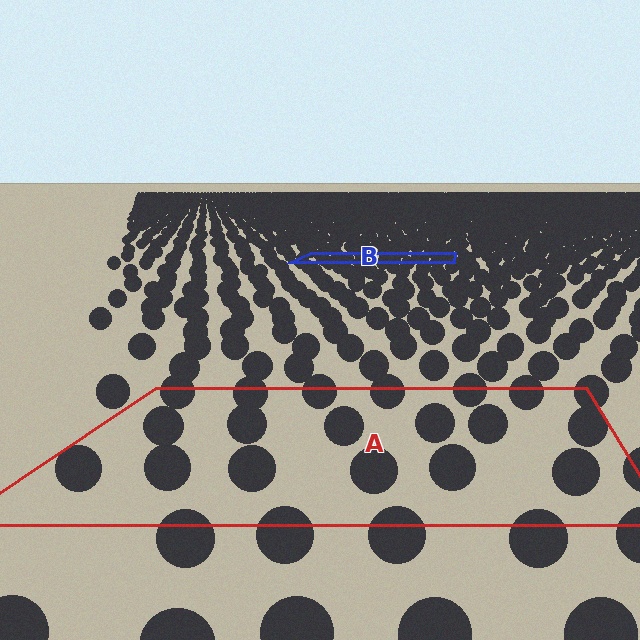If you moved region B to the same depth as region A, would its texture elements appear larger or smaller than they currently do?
They would appear larger. At a closer depth, the same texture elements are projected at a bigger on-screen size.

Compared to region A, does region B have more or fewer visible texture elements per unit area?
Region B has more texture elements per unit area — they are packed more densely because it is farther away.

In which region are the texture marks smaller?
The texture marks are smaller in region B, because it is farther away.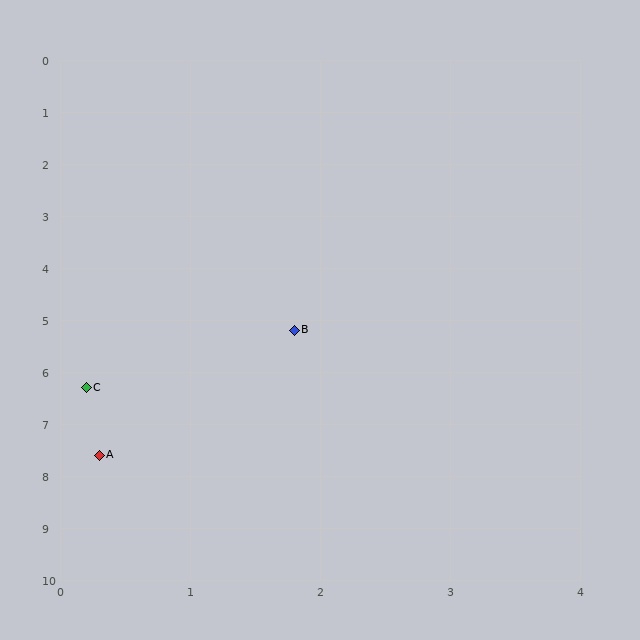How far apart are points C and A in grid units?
Points C and A are about 1.3 grid units apart.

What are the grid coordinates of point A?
Point A is at approximately (0.3, 7.6).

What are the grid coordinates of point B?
Point B is at approximately (1.8, 5.2).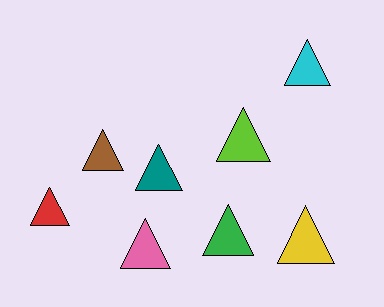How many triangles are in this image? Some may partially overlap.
There are 8 triangles.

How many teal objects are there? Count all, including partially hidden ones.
There is 1 teal object.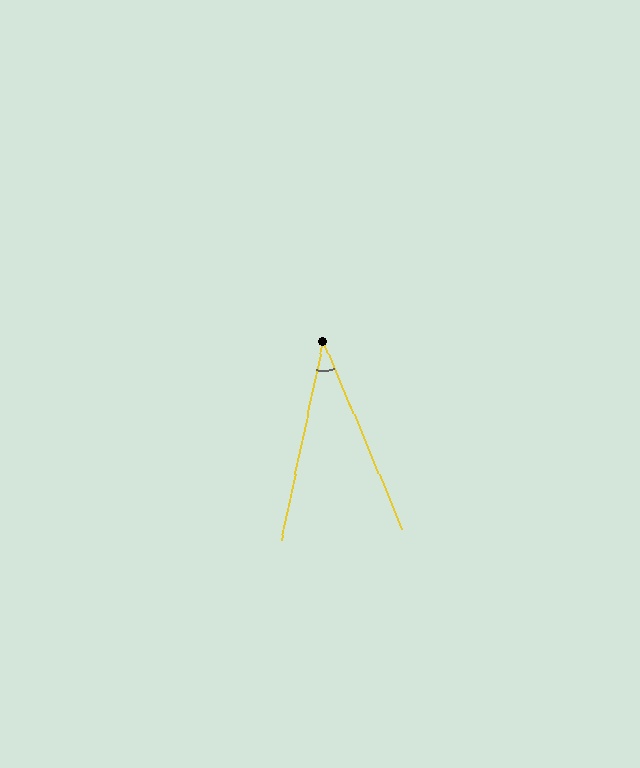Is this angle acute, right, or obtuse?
It is acute.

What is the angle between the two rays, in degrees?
Approximately 35 degrees.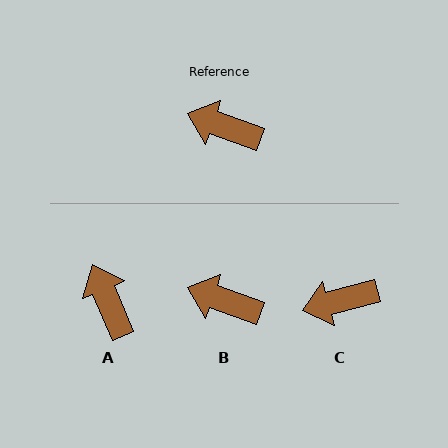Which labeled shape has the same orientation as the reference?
B.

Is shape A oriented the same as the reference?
No, it is off by about 47 degrees.